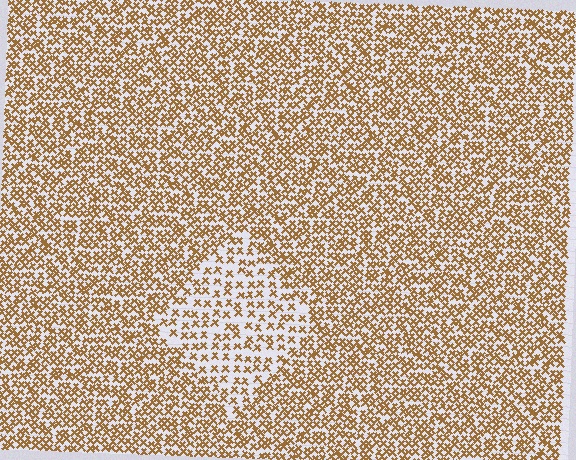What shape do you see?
I see a diamond.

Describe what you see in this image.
The image contains small brown elements arranged at two different densities. A diamond-shaped region is visible where the elements are less densely packed than the surrounding area.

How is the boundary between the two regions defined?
The boundary is defined by a change in element density (approximately 1.9x ratio). All elements are the same color, size, and shape.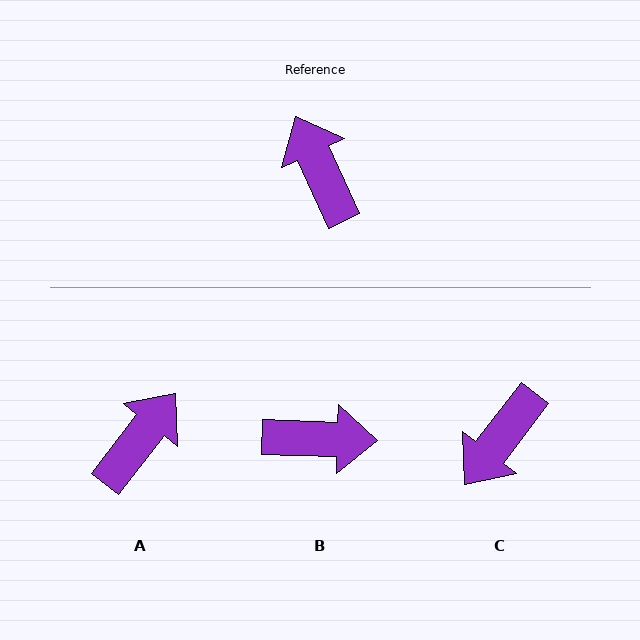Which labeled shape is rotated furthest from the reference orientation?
C, about 117 degrees away.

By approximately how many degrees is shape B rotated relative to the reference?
Approximately 116 degrees clockwise.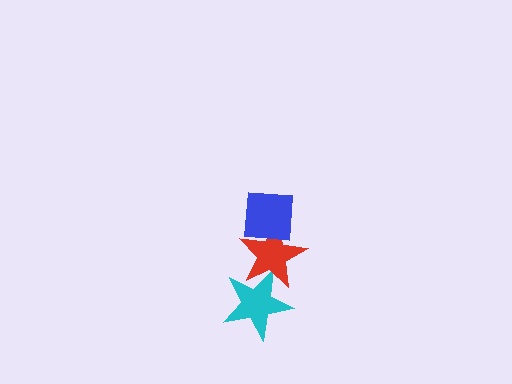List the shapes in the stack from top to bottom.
From top to bottom: the blue square, the red star, the cyan star.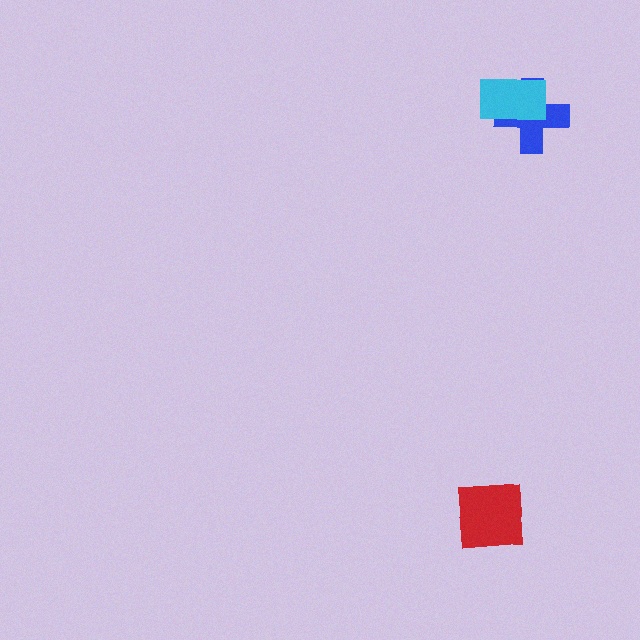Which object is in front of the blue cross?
The cyan rectangle is in front of the blue cross.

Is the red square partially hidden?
No, no other shape covers it.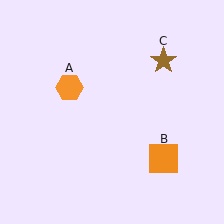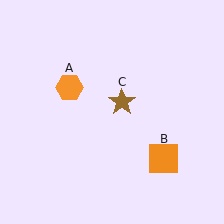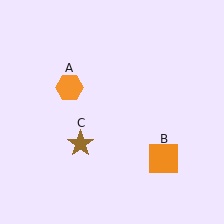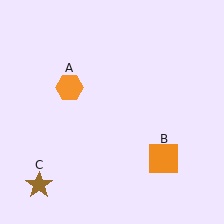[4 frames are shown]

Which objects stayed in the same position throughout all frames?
Orange hexagon (object A) and orange square (object B) remained stationary.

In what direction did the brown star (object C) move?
The brown star (object C) moved down and to the left.